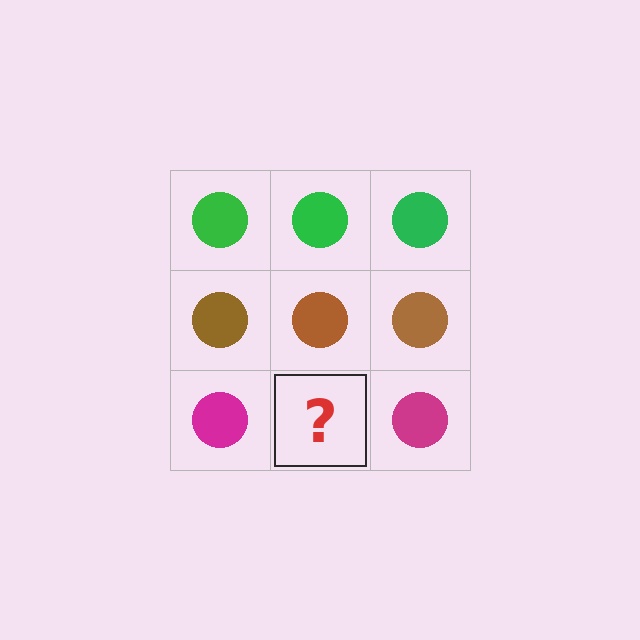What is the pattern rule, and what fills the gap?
The rule is that each row has a consistent color. The gap should be filled with a magenta circle.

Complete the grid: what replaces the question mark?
The question mark should be replaced with a magenta circle.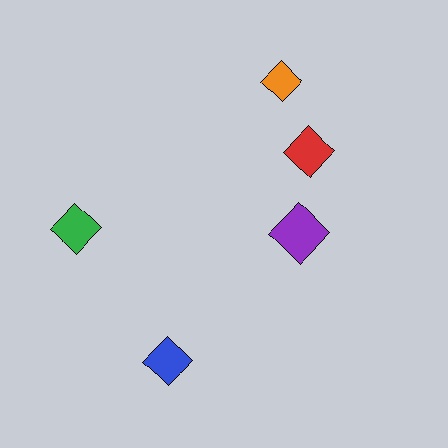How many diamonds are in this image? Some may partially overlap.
There are 5 diamonds.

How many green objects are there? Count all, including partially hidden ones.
There is 1 green object.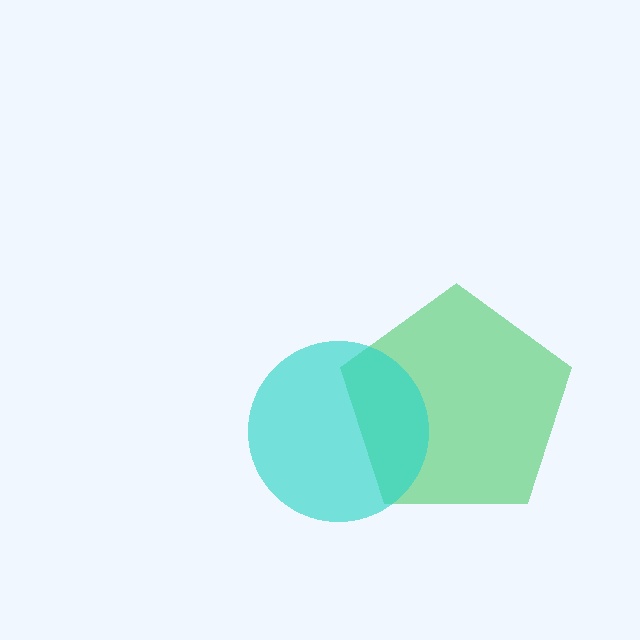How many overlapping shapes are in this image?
There are 2 overlapping shapes in the image.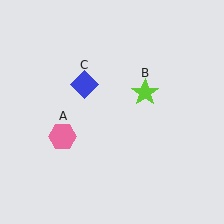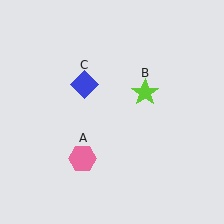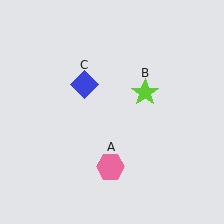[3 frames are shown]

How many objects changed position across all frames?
1 object changed position: pink hexagon (object A).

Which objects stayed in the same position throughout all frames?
Lime star (object B) and blue diamond (object C) remained stationary.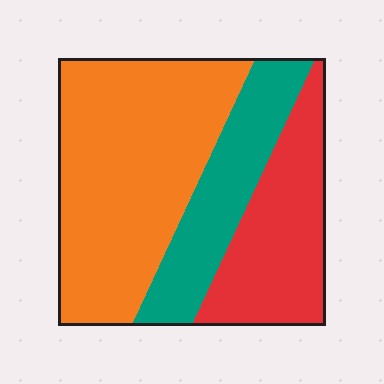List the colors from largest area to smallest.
From largest to smallest: orange, red, teal.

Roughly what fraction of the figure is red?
Red takes up about one quarter (1/4) of the figure.